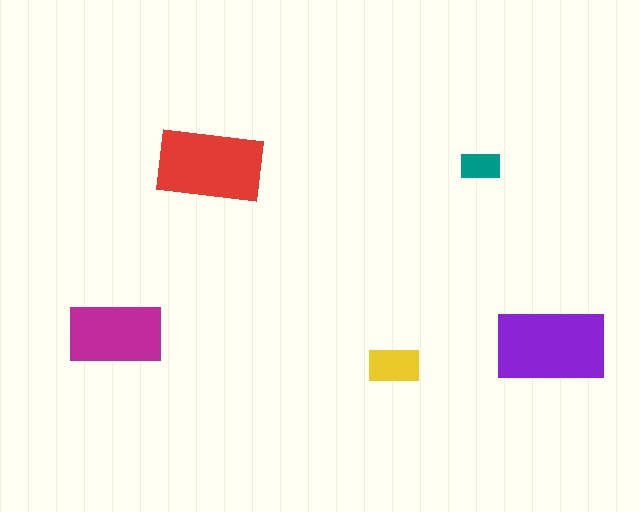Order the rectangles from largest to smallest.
the purple one, the red one, the magenta one, the yellow one, the teal one.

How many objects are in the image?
There are 5 objects in the image.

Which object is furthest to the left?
The magenta rectangle is leftmost.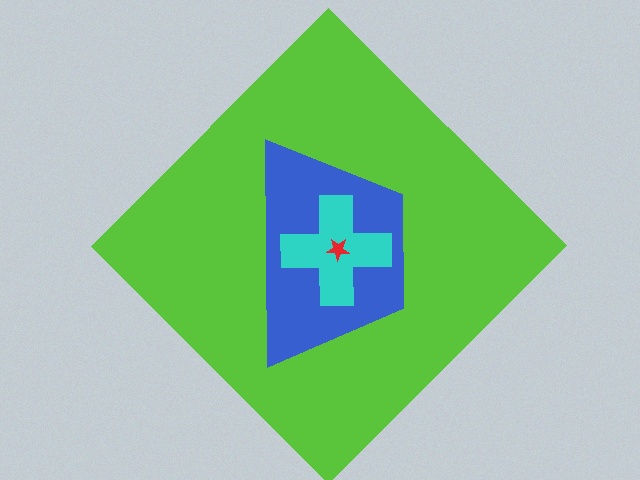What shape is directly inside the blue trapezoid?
The cyan cross.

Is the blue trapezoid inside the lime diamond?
Yes.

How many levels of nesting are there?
4.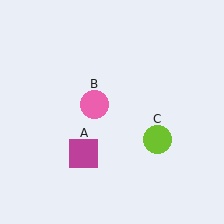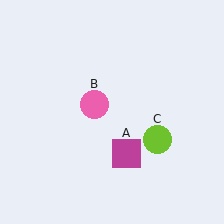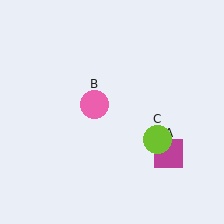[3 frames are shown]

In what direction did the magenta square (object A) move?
The magenta square (object A) moved right.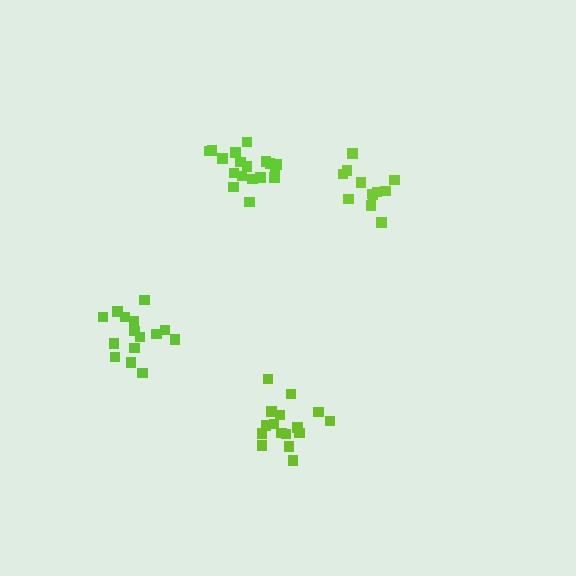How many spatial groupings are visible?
There are 4 spatial groupings.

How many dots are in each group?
Group 1: 12 dots, Group 2: 16 dots, Group 3: 18 dots, Group 4: 15 dots (61 total).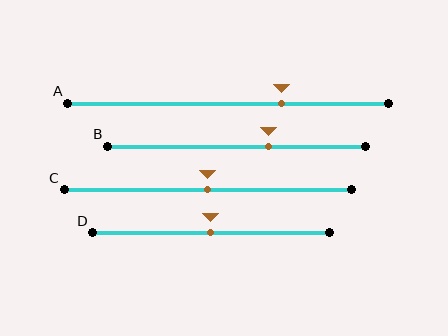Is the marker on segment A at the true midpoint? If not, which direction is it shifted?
No, the marker on segment A is shifted to the right by about 17% of the segment length.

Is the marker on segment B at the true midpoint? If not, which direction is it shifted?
No, the marker on segment B is shifted to the right by about 12% of the segment length.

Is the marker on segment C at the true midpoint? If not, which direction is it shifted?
Yes, the marker on segment C is at the true midpoint.